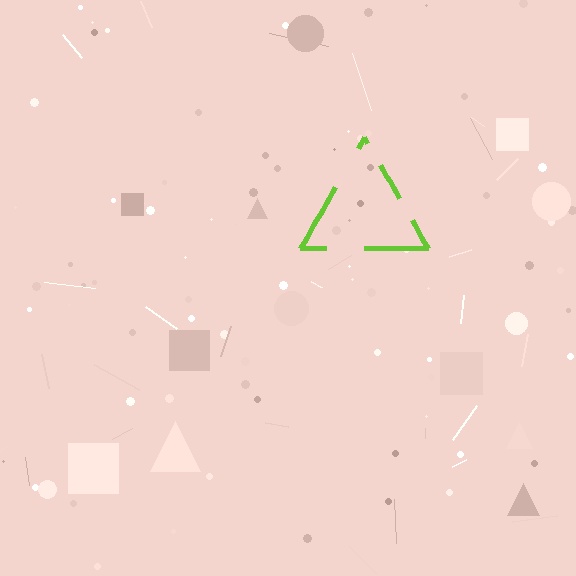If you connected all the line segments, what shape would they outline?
They would outline a triangle.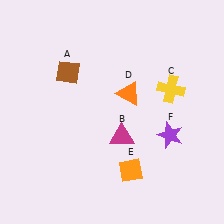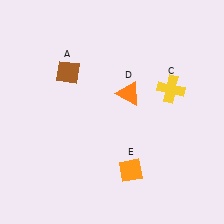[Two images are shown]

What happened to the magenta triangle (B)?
The magenta triangle (B) was removed in Image 2. It was in the bottom-right area of Image 1.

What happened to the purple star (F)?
The purple star (F) was removed in Image 2. It was in the bottom-right area of Image 1.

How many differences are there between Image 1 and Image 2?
There are 2 differences between the two images.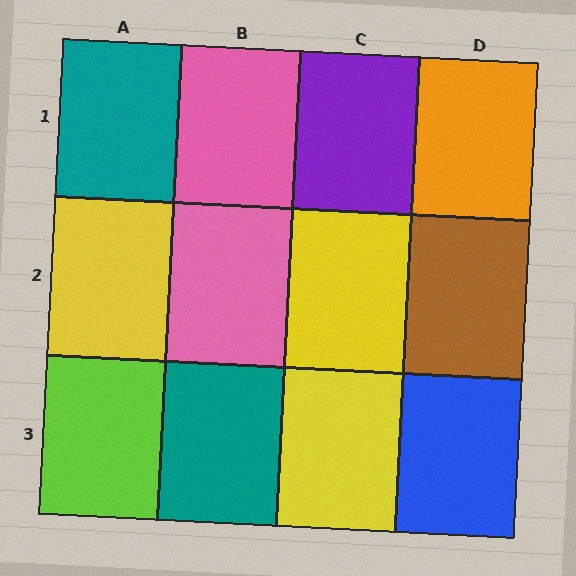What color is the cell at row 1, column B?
Pink.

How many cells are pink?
2 cells are pink.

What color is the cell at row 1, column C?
Purple.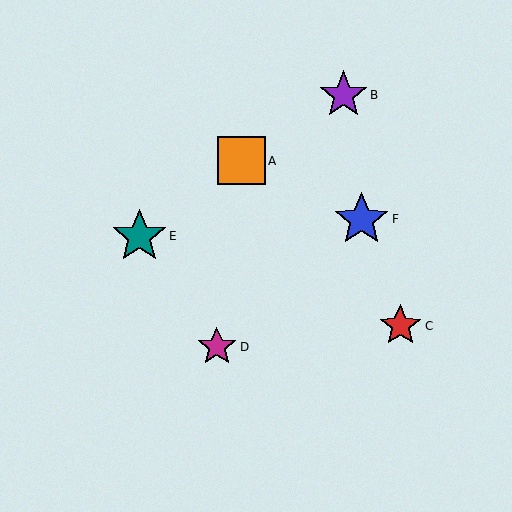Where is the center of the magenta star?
The center of the magenta star is at (217, 347).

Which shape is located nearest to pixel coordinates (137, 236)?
The teal star (labeled E) at (139, 236) is nearest to that location.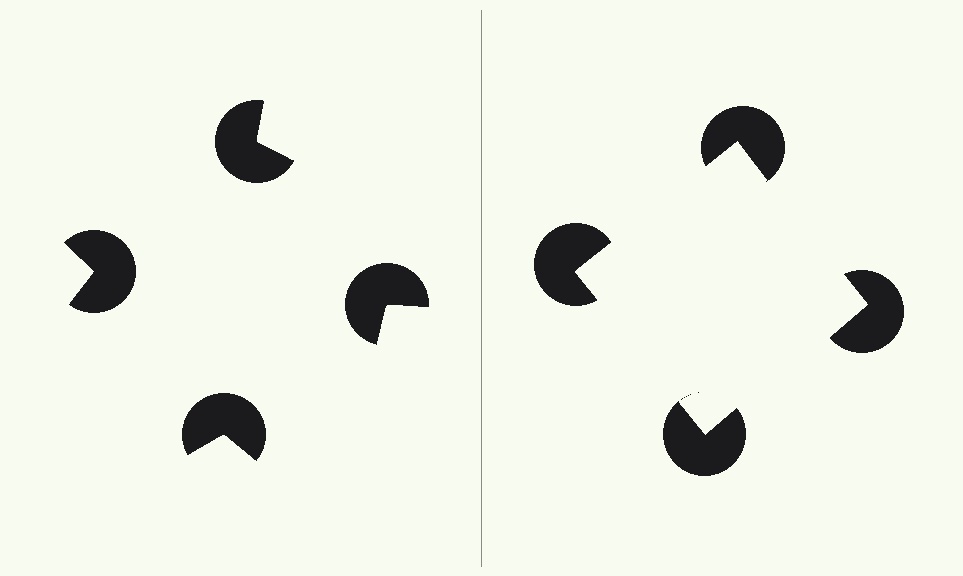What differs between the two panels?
The pac-man discs are positioned identically on both sides; only the wedge orientations differ. On the right they align to a square; on the left they are misaligned.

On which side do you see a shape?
An illusory square appears on the right side. On the left side the wedge cuts are rotated, so no coherent shape forms.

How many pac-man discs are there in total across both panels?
8 — 4 on each side.